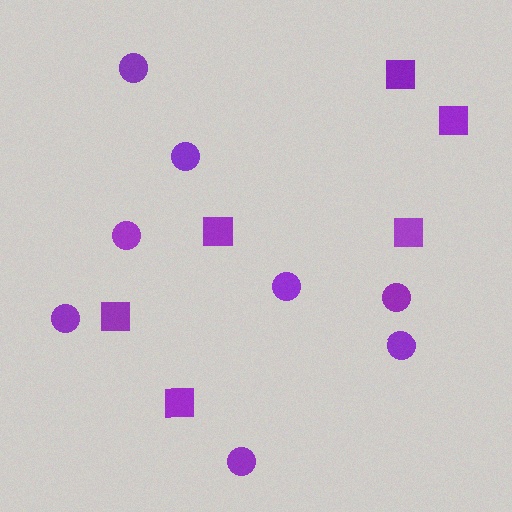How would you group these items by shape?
There are 2 groups: one group of squares (6) and one group of circles (8).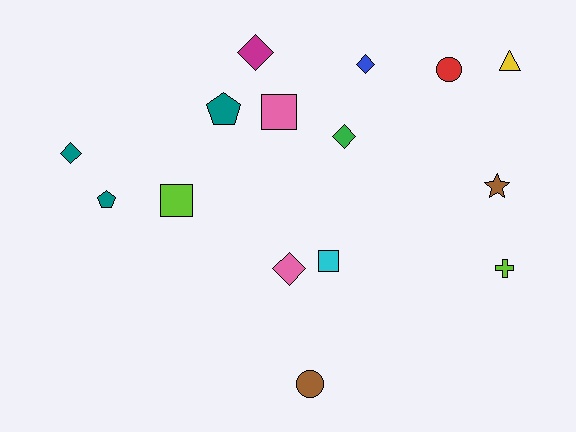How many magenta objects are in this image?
There is 1 magenta object.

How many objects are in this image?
There are 15 objects.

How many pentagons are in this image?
There are 2 pentagons.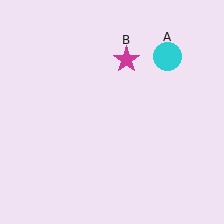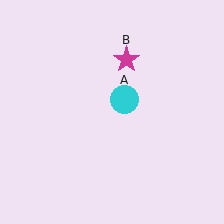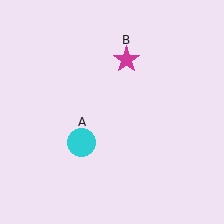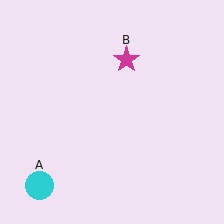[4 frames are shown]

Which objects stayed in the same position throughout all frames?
Magenta star (object B) remained stationary.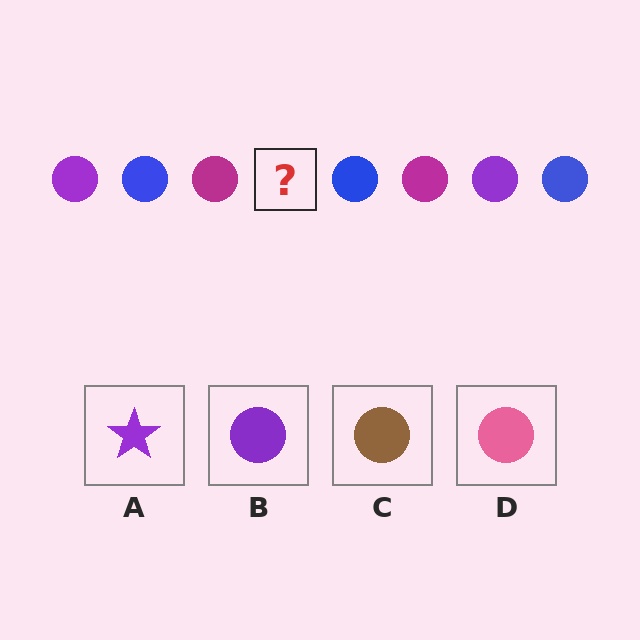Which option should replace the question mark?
Option B.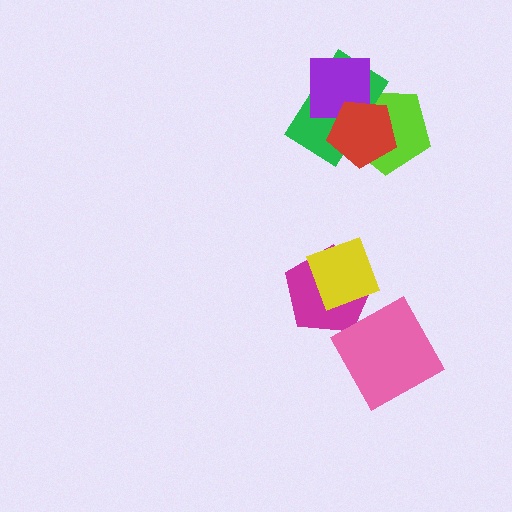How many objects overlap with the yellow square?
1 object overlaps with the yellow square.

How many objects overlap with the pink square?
0 objects overlap with the pink square.